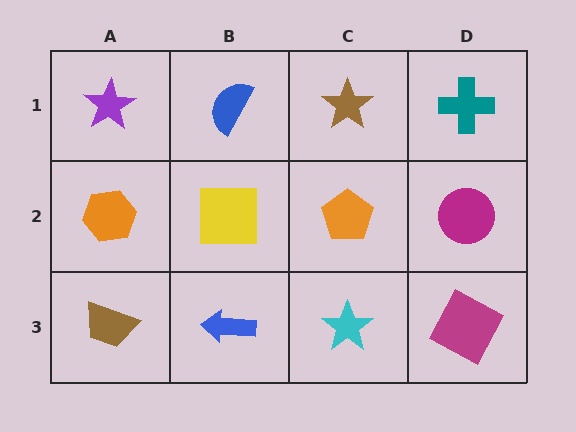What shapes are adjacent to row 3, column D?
A magenta circle (row 2, column D), a cyan star (row 3, column C).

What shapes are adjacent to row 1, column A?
An orange hexagon (row 2, column A), a blue semicircle (row 1, column B).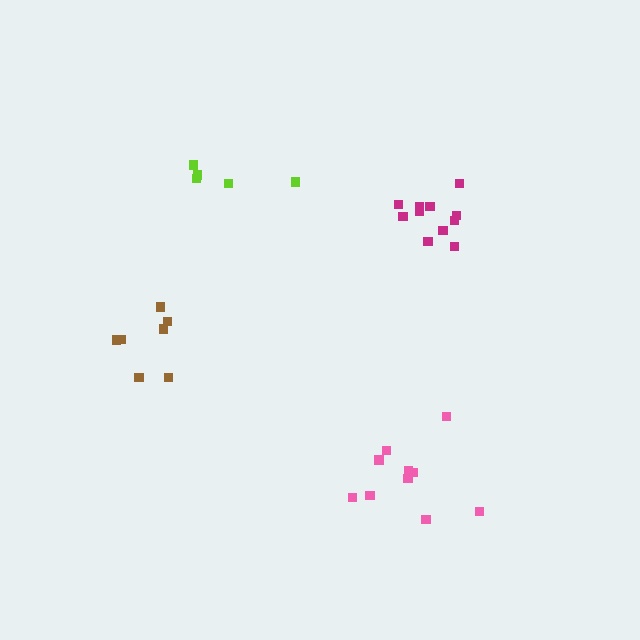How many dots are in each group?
Group 1: 11 dots, Group 2: 10 dots, Group 3: 5 dots, Group 4: 7 dots (33 total).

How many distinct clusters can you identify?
There are 4 distinct clusters.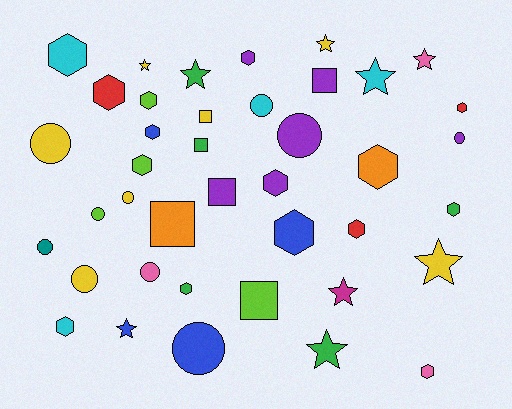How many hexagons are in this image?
There are 15 hexagons.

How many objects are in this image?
There are 40 objects.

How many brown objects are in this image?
There are no brown objects.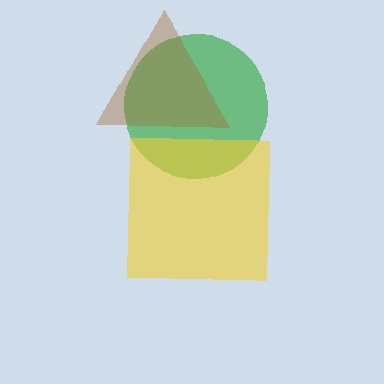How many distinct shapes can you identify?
There are 3 distinct shapes: a green circle, a yellow square, a brown triangle.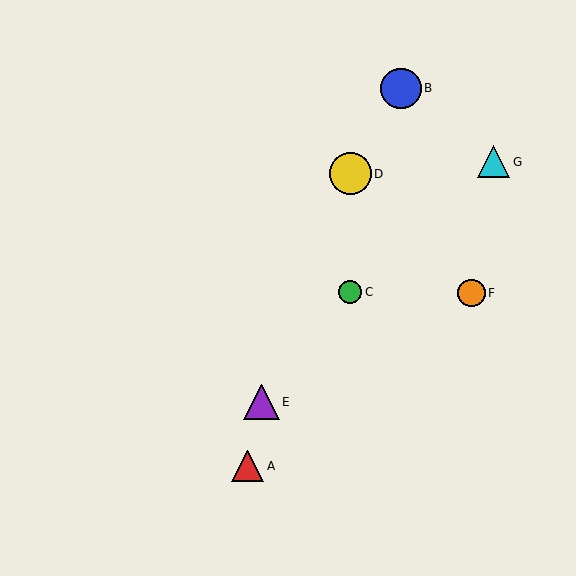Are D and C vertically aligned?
Yes, both are at x≈350.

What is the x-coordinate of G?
Object G is at x≈494.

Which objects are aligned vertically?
Objects C, D are aligned vertically.